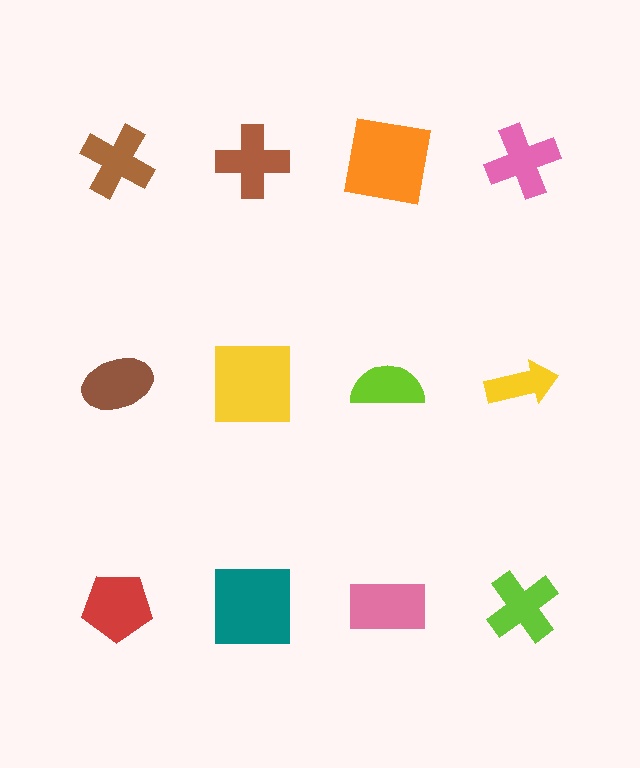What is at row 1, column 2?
A brown cross.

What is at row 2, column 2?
A yellow square.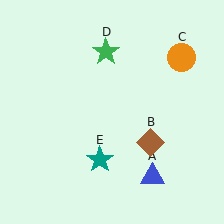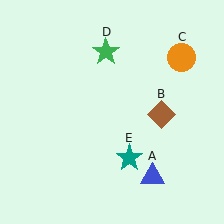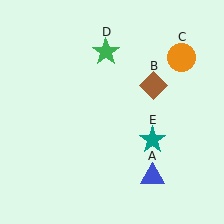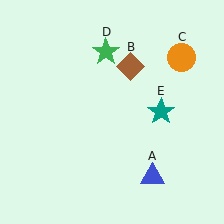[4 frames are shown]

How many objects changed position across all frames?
2 objects changed position: brown diamond (object B), teal star (object E).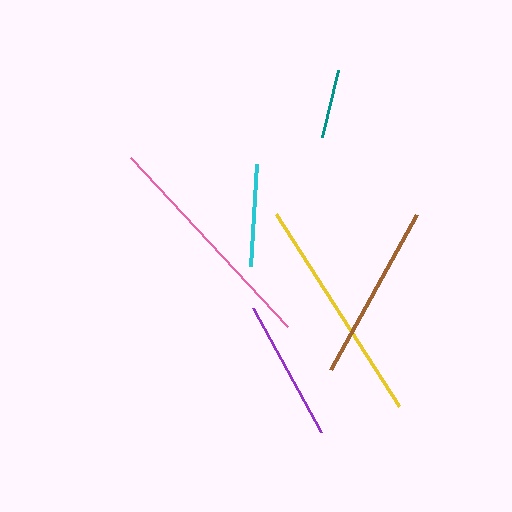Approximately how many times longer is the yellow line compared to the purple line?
The yellow line is approximately 1.6 times the length of the purple line.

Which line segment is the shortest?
The teal line is the shortest at approximately 69 pixels.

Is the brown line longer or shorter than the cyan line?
The brown line is longer than the cyan line.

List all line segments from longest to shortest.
From longest to shortest: pink, yellow, brown, purple, cyan, teal.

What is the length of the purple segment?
The purple segment is approximately 141 pixels long.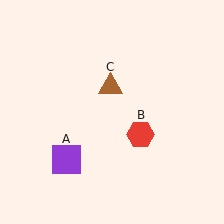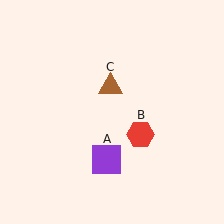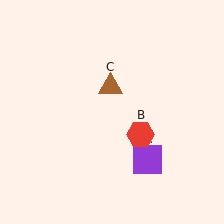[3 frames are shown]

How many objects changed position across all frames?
1 object changed position: purple square (object A).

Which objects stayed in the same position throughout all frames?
Red hexagon (object B) and brown triangle (object C) remained stationary.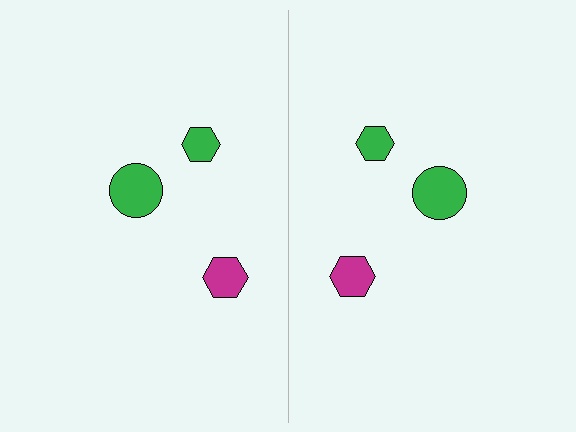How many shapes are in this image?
There are 6 shapes in this image.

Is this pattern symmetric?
Yes, this pattern has bilateral (reflection) symmetry.